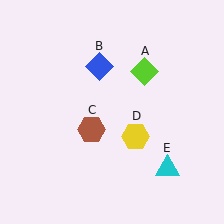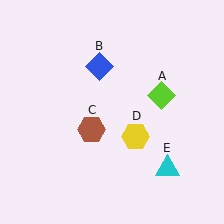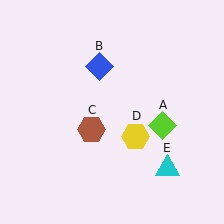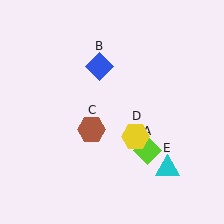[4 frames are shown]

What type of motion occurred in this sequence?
The lime diamond (object A) rotated clockwise around the center of the scene.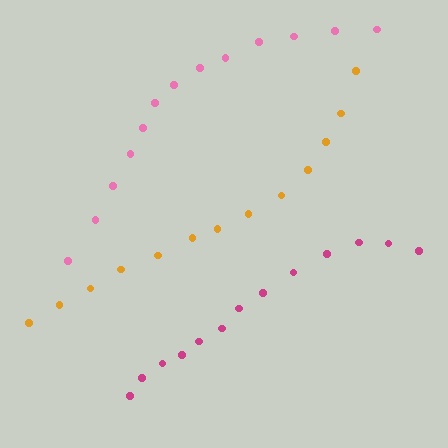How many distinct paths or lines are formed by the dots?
There are 3 distinct paths.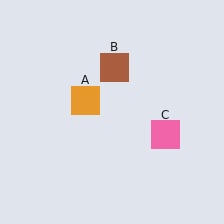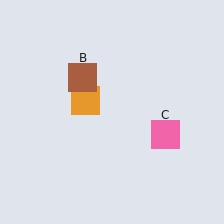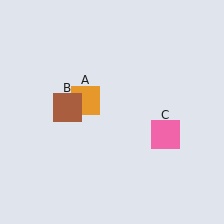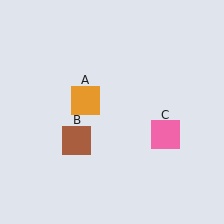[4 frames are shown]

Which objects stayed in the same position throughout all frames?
Orange square (object A) and pink square (object C) remained stationary.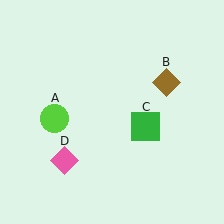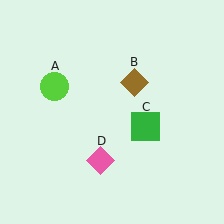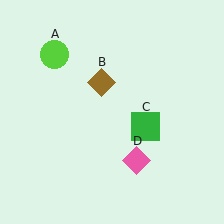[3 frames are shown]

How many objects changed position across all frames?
3 objects changed position: lime circle (object A), brown diamond (object B), pink diamond (object D).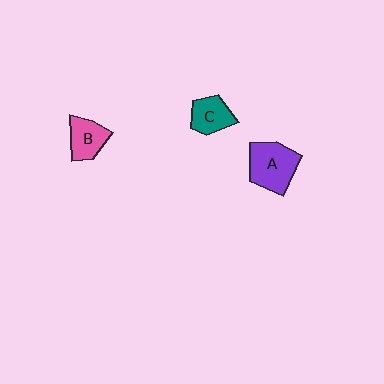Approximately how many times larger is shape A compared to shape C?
Approximately 1.6 times.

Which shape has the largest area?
Shape A (purple).